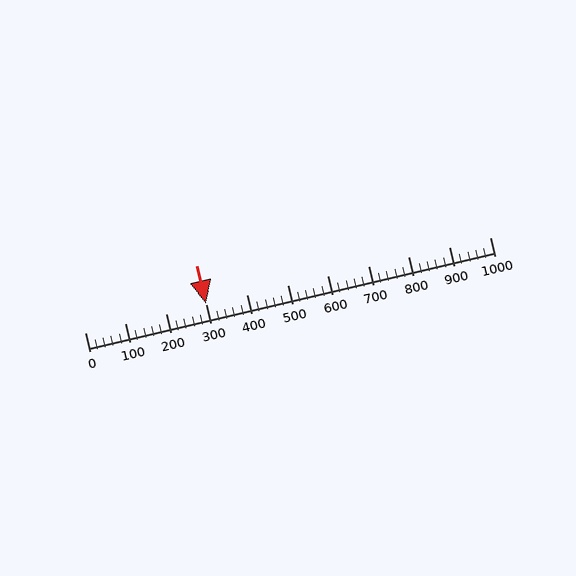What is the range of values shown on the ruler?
The ruler shows values from 0 to 1000.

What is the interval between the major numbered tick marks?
The major tick marks are spaced 100 units apart.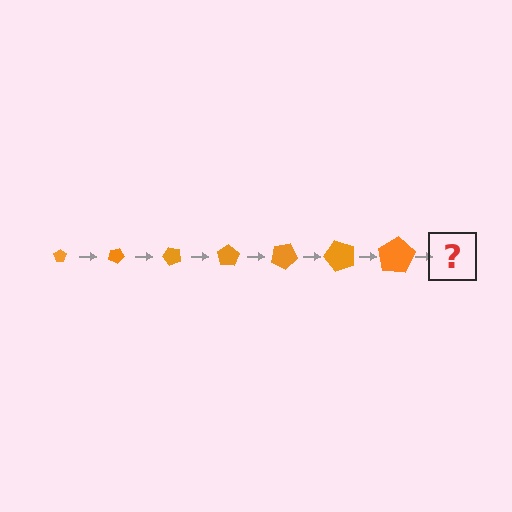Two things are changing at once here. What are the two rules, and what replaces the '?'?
The two rules are that the pentagon grows larger each step and it rotates 25 degrees each step. The '?' should be a pentagon, larger than the previous one and rotated 175 degrees from the start.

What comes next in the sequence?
The next element should be a pentagon, larger than the previous one and rotated 175 degrees from the start.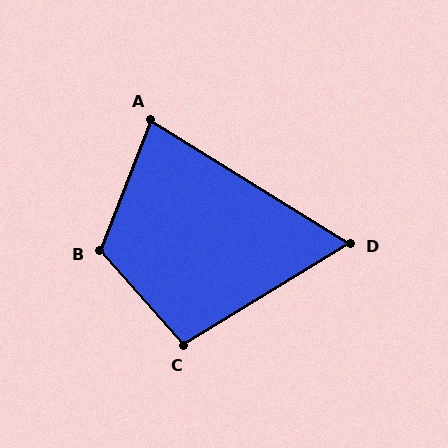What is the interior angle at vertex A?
Approximately 80 degrees (acute).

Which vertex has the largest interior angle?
B, at approximately 117 degrees.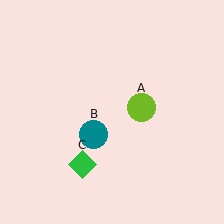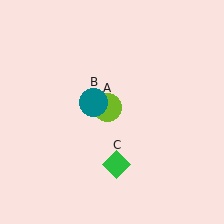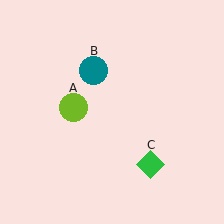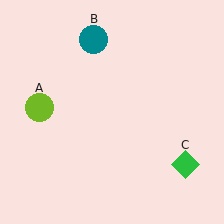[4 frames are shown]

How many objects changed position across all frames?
3 objects changed position: lime circle (object A), teal circle (object B), green diamond (object C).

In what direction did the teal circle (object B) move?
The teal circle (object B) moved up.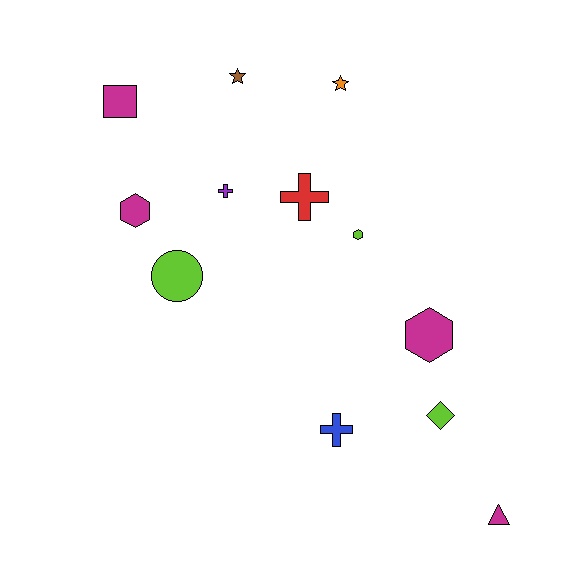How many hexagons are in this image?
There are 3 hexagons.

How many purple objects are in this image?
There is 1 purple object.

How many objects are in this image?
There are 12 objects.